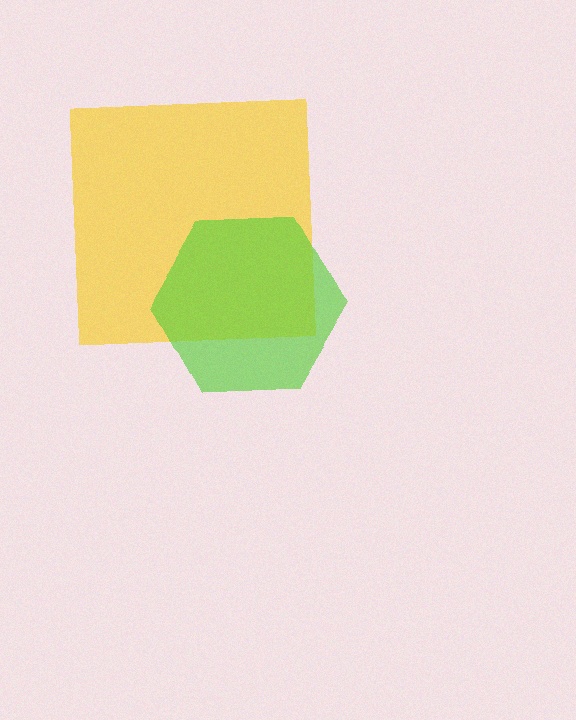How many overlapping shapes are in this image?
There are 2 overlapping shapes in the image.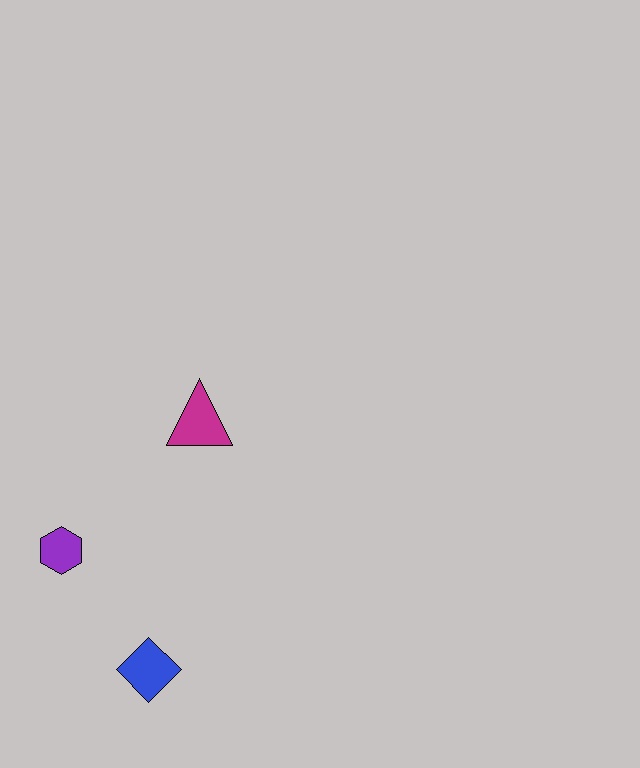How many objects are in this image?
There are 3 objects.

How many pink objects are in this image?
There are no pink objects.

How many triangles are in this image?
There is 1 triangle.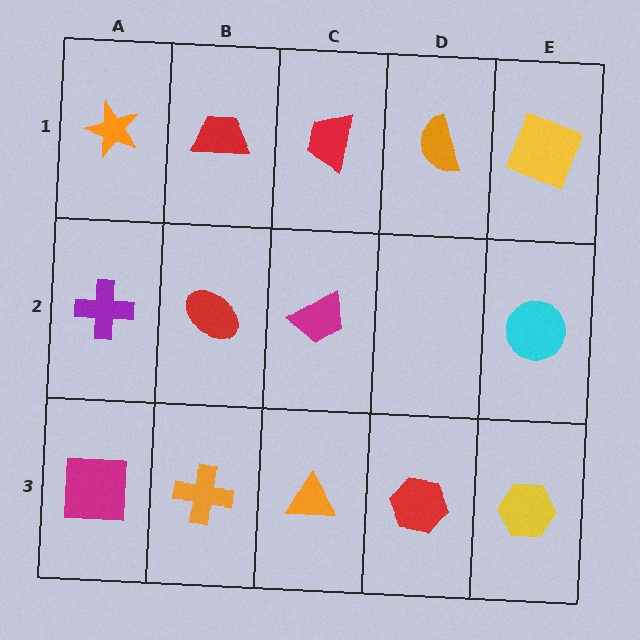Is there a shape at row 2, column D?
No, that cell is empty.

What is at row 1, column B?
A red trapezoid.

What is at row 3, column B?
An orange cross.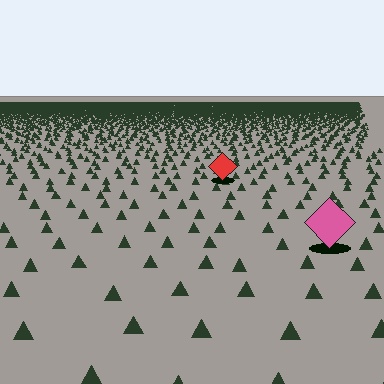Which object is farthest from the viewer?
The red diamond is farthest from the viewer. It appears smaller and the ground texture around it is denser.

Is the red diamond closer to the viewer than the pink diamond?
No. The pink diamond is closer — you can tell from the texture gradient: the ground texture is coarser near it.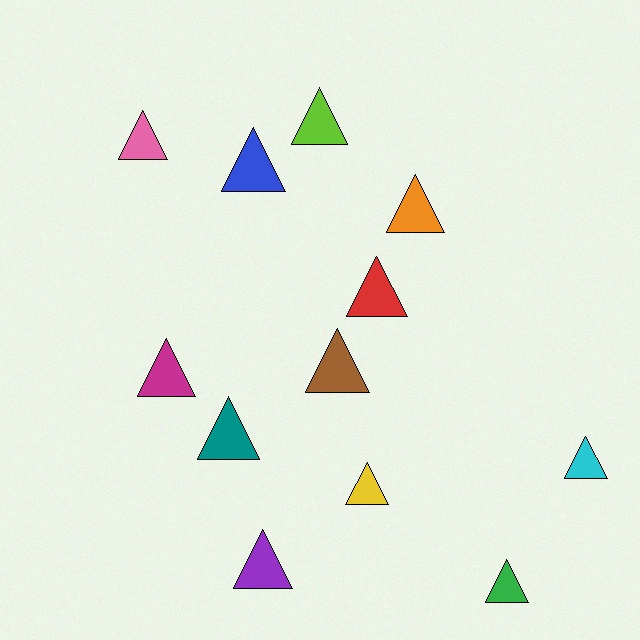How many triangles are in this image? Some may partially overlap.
There are 12 triangles.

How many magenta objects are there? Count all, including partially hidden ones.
There is 1 magenta object.